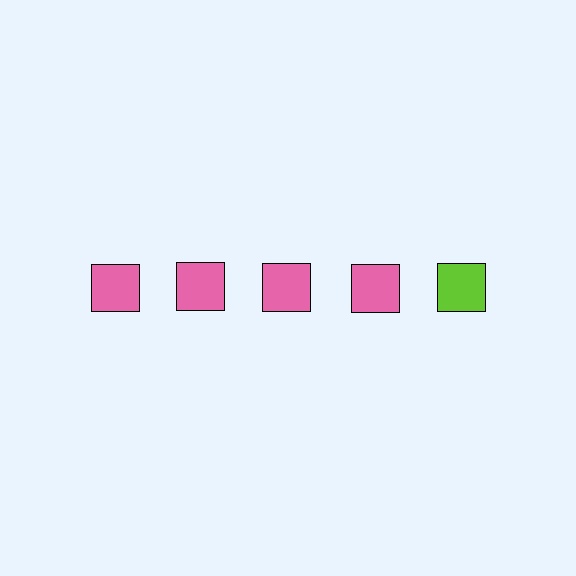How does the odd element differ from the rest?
It has a different color: lime instead of pink.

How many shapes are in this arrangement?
There are 5 shapes arranged in a grid pattern.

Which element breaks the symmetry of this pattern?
The lime square in the top row, rightmost column breaks the symmetry. All other shapes are pink squares.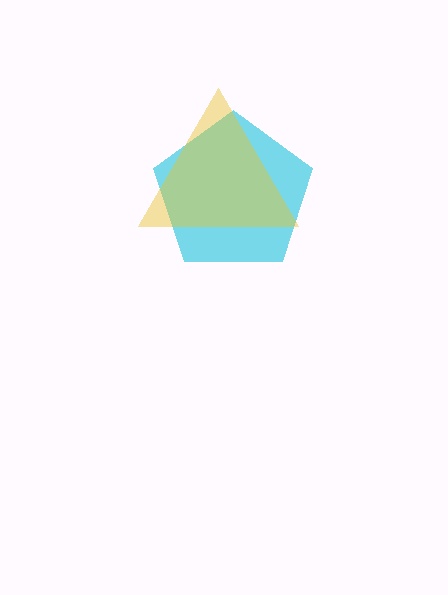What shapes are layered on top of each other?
The layered shapes are: a cyan pentagon, a yellow triangle.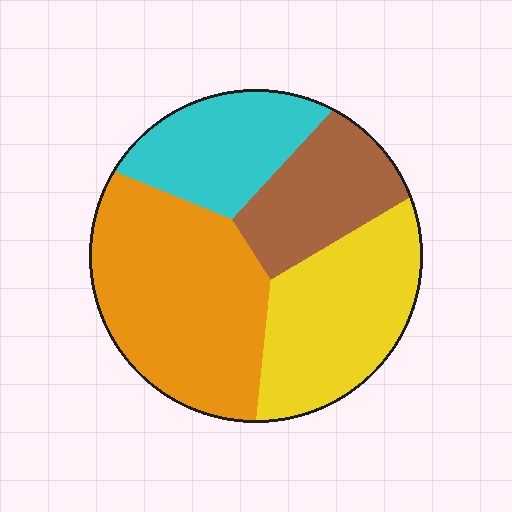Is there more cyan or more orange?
Orange.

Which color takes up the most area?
Orange, at roughly 35%.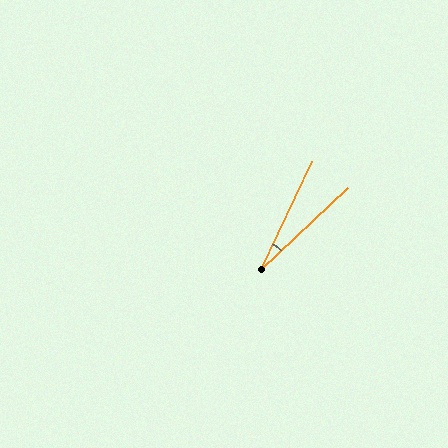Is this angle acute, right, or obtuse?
It is acute.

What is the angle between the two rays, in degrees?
Approximately 21 degrees.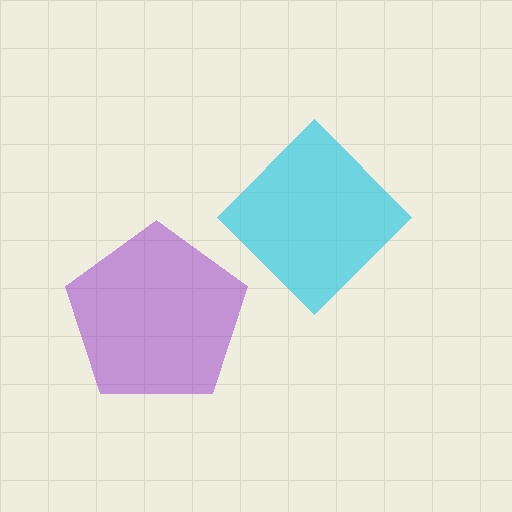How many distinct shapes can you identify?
There are 2 distinct shapes: a cyan diamond, a purple pentagon.